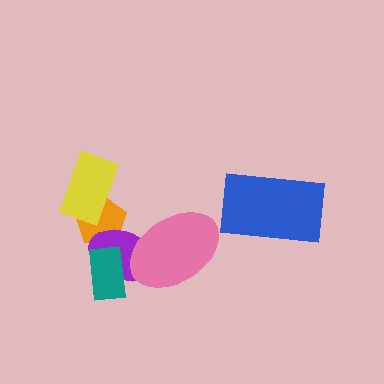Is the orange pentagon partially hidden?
Yes, it is partially covered by another shape.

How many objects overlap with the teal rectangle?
1 object overlaps with the teal rectangle.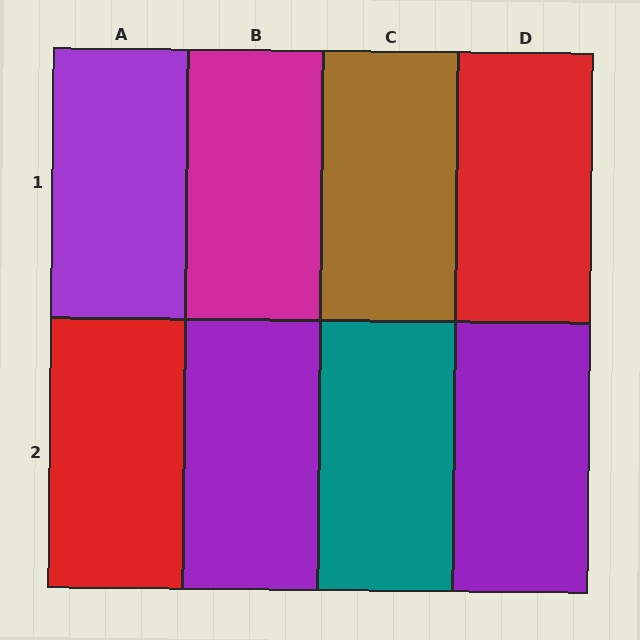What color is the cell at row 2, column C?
Teal.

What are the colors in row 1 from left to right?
Purple, magenta, brown, red.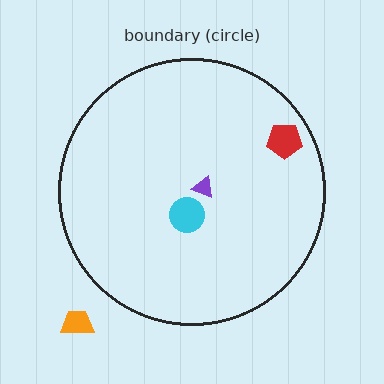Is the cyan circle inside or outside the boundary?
Inside.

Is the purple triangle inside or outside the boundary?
Inside.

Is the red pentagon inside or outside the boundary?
Inside.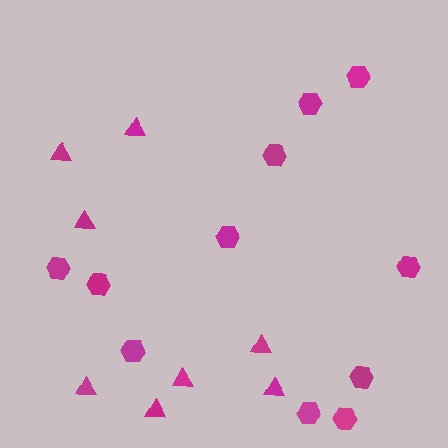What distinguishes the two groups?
There are 2 groups: one group of triangles (8) and one group of hexagons (11).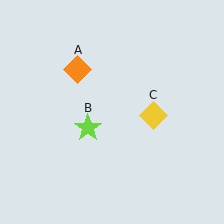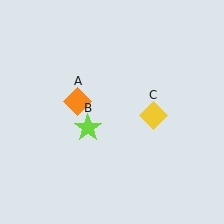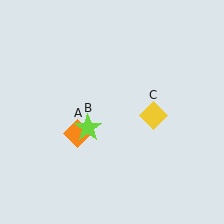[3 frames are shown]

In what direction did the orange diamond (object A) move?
The orange diamond (object A) moved down.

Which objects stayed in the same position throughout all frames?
Lime star (object B) and yellow diamond (object C) remained stationary.